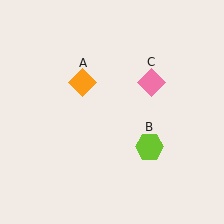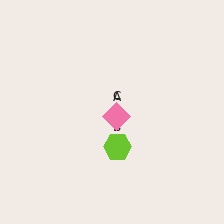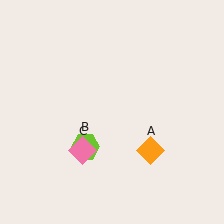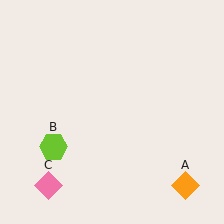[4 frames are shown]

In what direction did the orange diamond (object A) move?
The orange diamond (object A) moved down and to the right.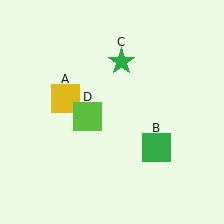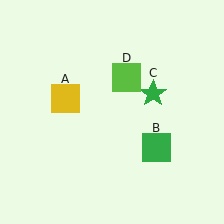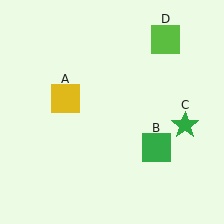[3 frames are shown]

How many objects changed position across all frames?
2 objects changed position: green star (object C), lime square (object D).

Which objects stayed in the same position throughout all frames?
Yellow square (object A) and green square (object B) remained stationary.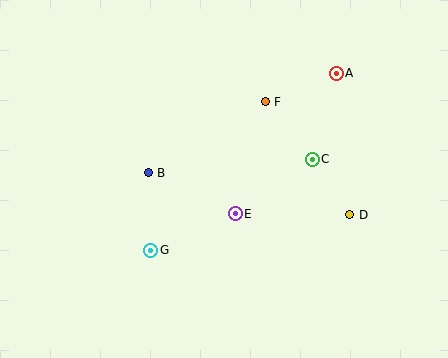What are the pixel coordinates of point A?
Point A is at (336, 74).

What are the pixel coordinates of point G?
Point G is at (151, 250).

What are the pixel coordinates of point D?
Point D is at (350, 215).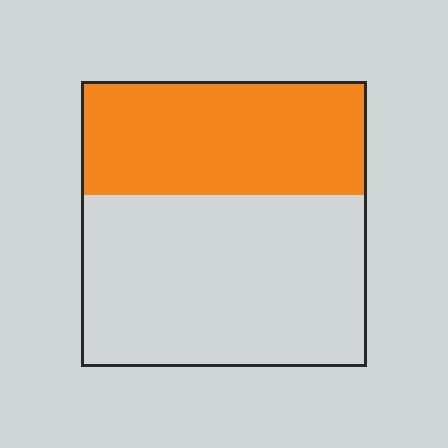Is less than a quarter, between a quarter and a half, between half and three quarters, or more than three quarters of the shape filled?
Between a quarter and a half.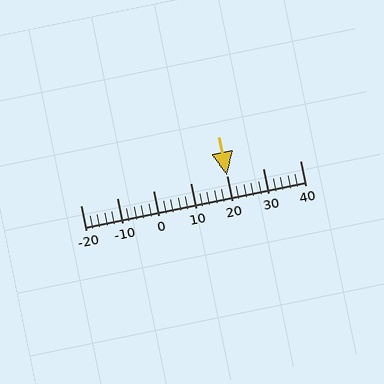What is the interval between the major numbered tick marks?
The major tick marks are spaced 10 units apart.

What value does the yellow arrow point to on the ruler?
The yellow arrow points to approximately 20.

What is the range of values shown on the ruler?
The ruler shows values from -20 to 40.